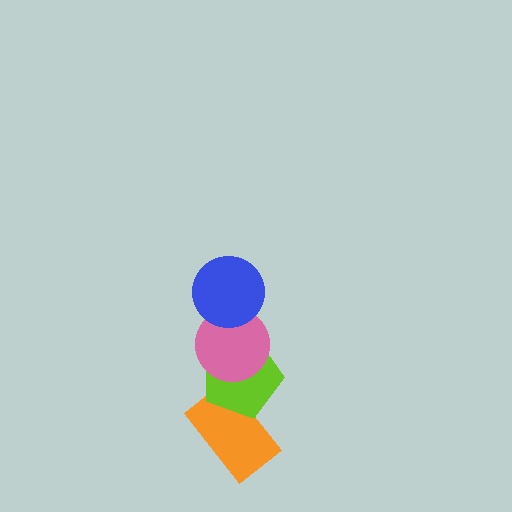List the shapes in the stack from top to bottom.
From top to bottom: the blue circle, the pink circle, the lime pentagon, the orange rectangle.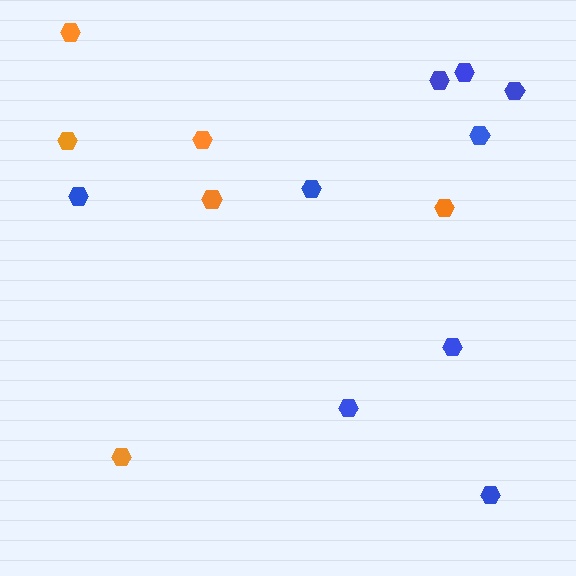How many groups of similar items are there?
There are 2 groups: one group of blue hexagons (9) and one group of orange hexagons (6).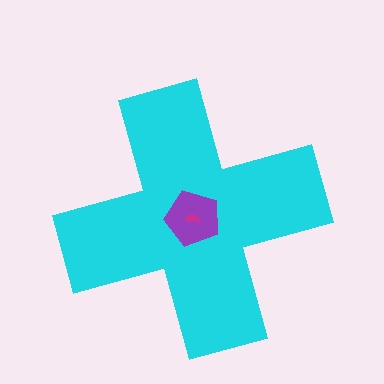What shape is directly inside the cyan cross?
The purple pentagon.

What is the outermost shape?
The cyan cross.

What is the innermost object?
The magenta semicircle.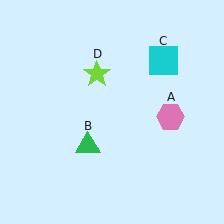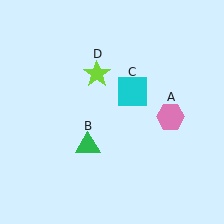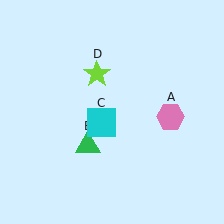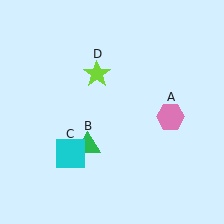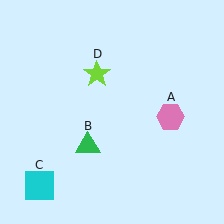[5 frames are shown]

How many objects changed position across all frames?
1 object changed position: cyan square (object C).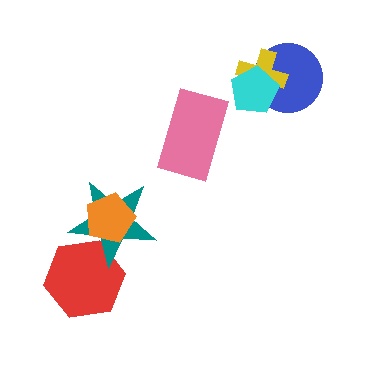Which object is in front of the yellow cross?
The cyan pentagon is in front of the yellow cross.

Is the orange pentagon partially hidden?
No, no other shape covers it.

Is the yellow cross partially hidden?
Yes, it is partially covered by another shape.